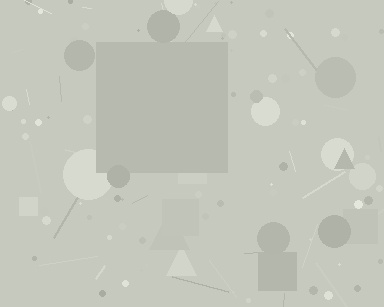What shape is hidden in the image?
A square is hidden in the image.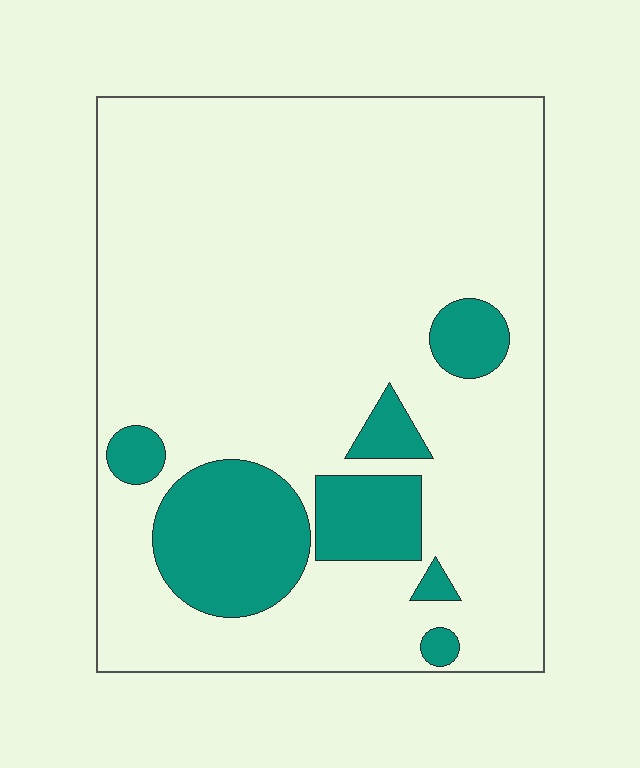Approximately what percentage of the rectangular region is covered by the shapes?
Approximately 15%.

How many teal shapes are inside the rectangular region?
7.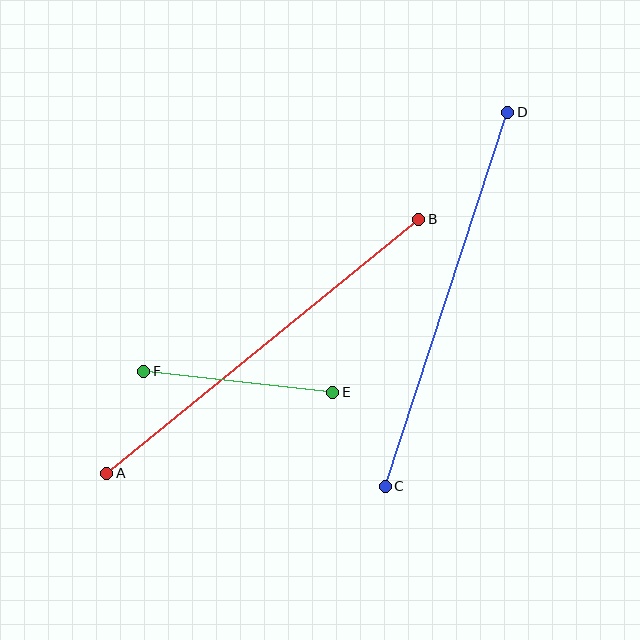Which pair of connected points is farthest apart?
Points A and B are farthest apart.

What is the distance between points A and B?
The distance is approximately 403 pixels.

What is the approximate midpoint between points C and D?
The midpoint is at approximately (447, 299) pixels.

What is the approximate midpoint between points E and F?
The midpoint is at approximately (238, 382) pixels.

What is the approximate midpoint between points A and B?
The midpoint is at approximately (263, 346) pixels.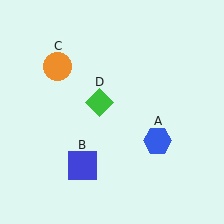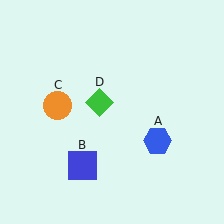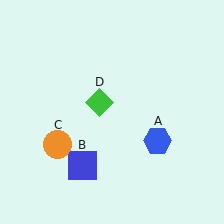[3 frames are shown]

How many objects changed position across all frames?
1 object changed position: orange circle (object C).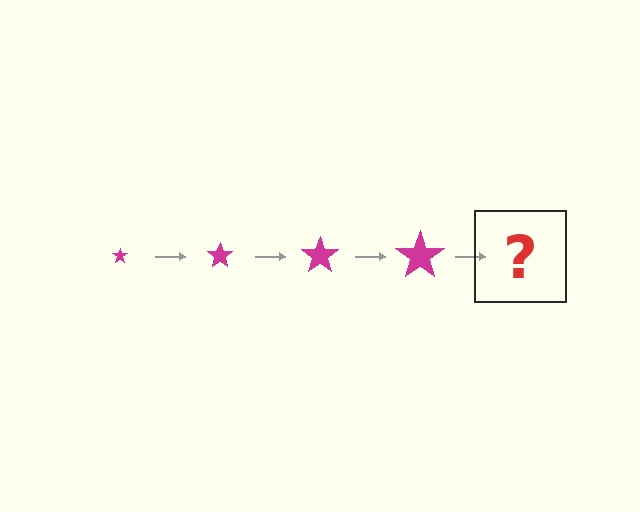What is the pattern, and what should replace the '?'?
The pattern is that the star gets progressively larger each step. The '?' should be a magenta star, larger than the previous one.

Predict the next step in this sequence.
The next step is a magenta star, larger than the previous one.